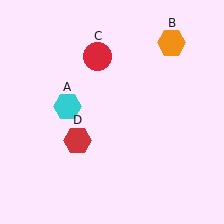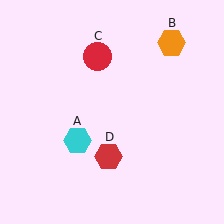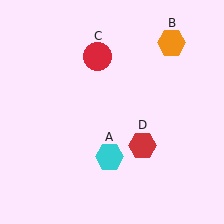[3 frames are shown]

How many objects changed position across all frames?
2 objects changed position: cyan hexagon (object A), red hexagon (object D).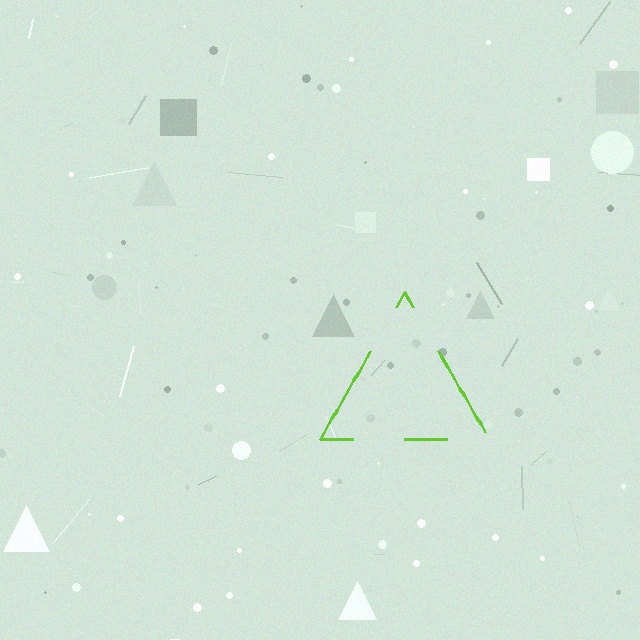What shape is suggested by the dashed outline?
The dashed outline suggests a triangle.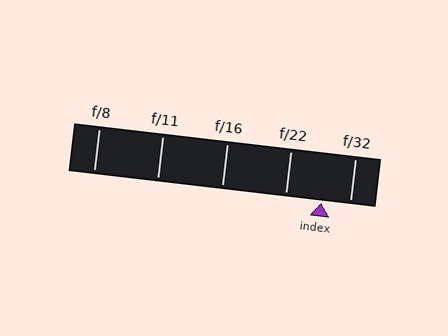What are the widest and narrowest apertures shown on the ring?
The widest aperture shown is f/8 and the narrowest is f/32.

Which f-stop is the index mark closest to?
The index mark is closest to f/32.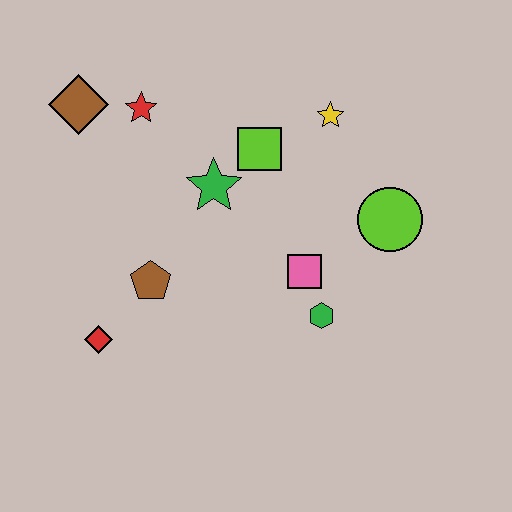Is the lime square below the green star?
No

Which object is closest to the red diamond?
The brown pentagon is closest to the red diamond.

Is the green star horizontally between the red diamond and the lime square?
Yes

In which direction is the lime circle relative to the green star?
The lime circle is to the right of the green star.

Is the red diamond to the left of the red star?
Yes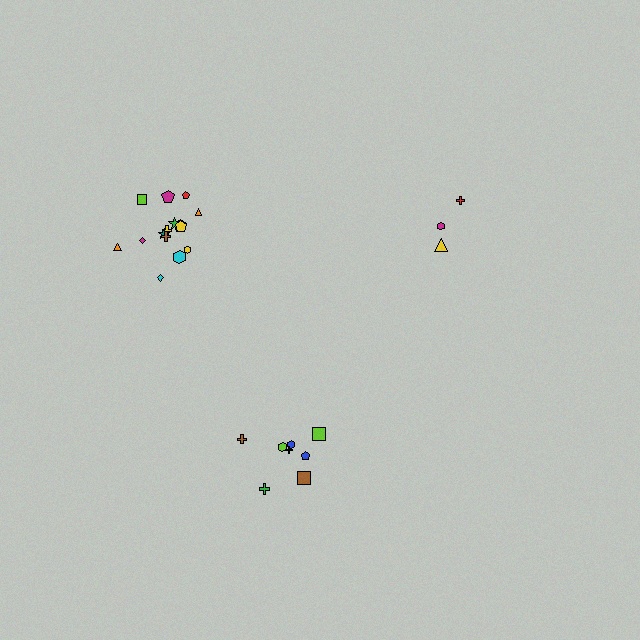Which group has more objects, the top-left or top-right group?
The top-left group.